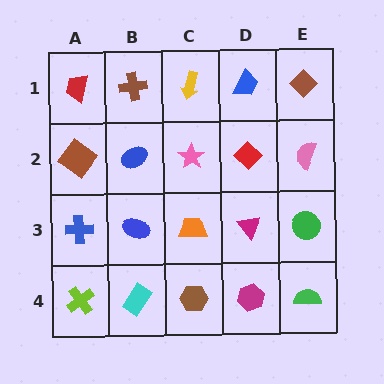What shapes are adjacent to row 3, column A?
A brown diamond (row 2, column A), a lime cross (row 4, column A), a blue ellipse (row 3, column B).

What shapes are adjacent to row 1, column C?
A pink star (row 2, column C), a brown cross (row 1, column B), a blue trapezoid (row 1, column D).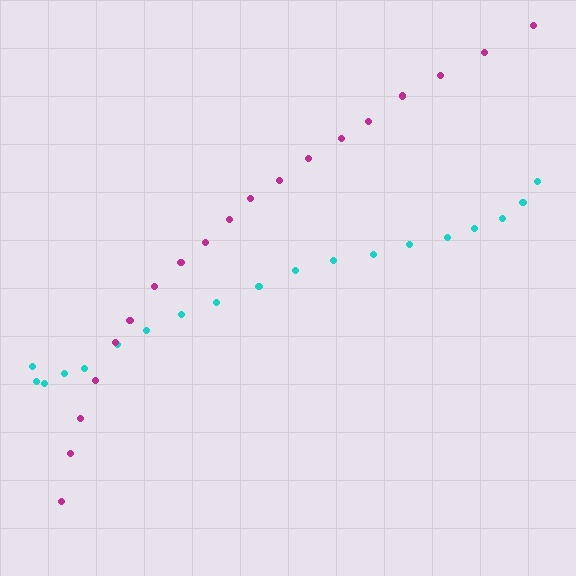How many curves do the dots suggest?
There are 2 distinct paths.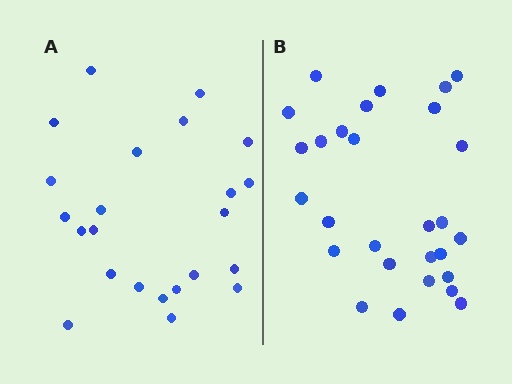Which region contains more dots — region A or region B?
Region B (the right region) has more dots.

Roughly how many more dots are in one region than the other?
Region B has about 5 more dots than region A.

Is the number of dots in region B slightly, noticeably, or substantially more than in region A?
Region B has only slightly more — the two regions are fairly close. The ratio is roughly 1.2 to 1.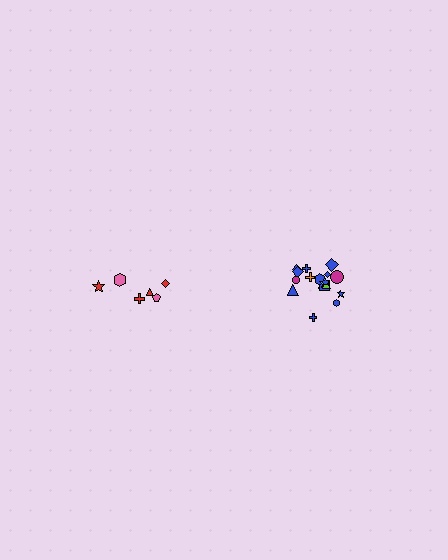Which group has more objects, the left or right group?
The right group.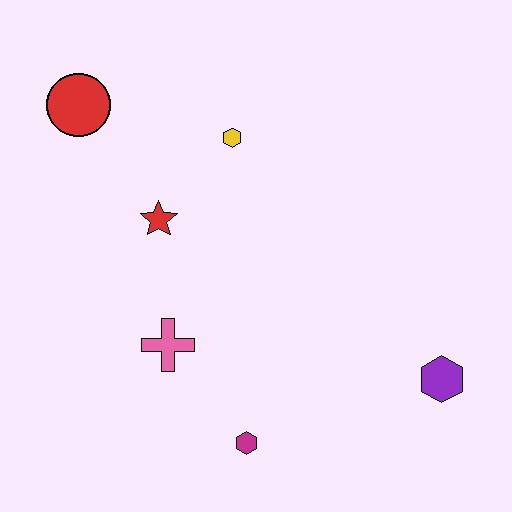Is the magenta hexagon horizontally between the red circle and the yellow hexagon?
No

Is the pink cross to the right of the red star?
Yes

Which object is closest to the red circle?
The red star is closest to the red circle.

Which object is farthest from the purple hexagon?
The red circle is farthest from the purple hexagon.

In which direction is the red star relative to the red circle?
The red star is below the red circle.